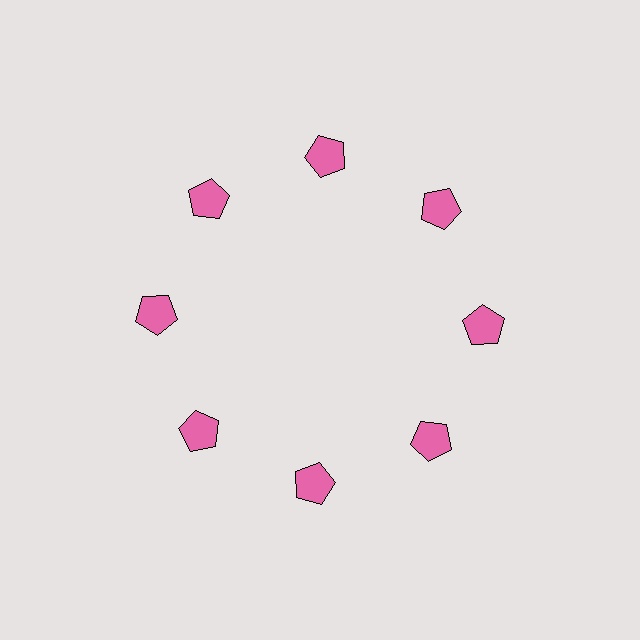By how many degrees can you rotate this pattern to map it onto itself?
The pattern maps onto itself every 45 degrees of rotation.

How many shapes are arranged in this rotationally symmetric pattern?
There are 8 shapes, arranged in 8 groups of 1.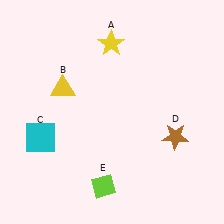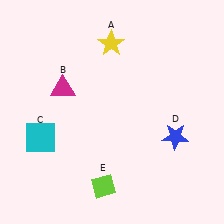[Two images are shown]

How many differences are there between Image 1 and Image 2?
There are 2 differences between the two images.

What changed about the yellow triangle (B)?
In Image 1, B is yellow. In Image 2, it changed to magenta.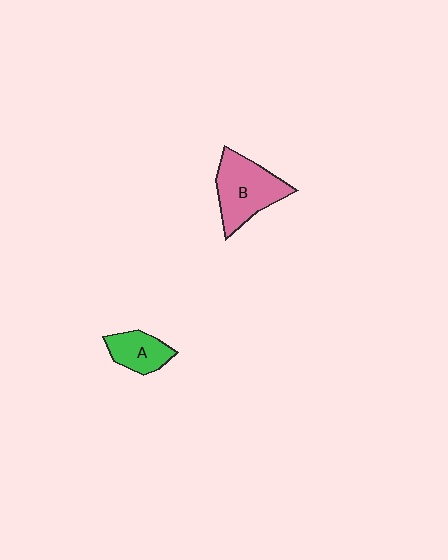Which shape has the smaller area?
Shape A (green).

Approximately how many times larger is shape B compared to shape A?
Approximately 1.7 times.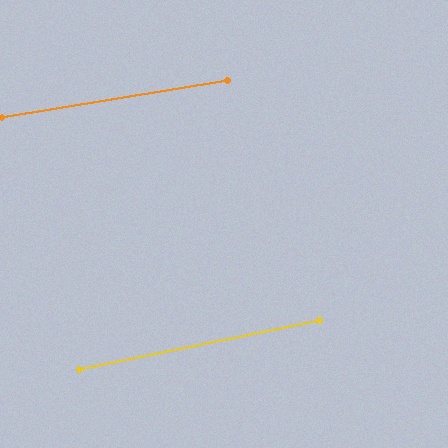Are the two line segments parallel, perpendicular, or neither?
Parallel — their directions differ by only 2.0°.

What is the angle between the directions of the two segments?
Approximately 2 degrees.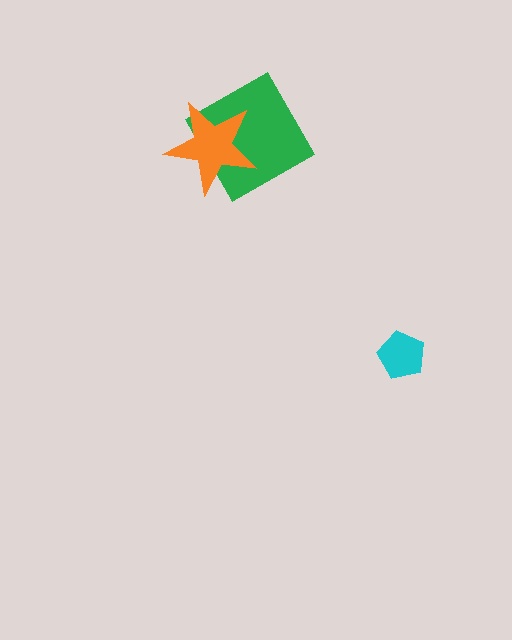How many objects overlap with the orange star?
1 object overlaps with the orange star.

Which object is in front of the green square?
The orange star is in front of the green square.